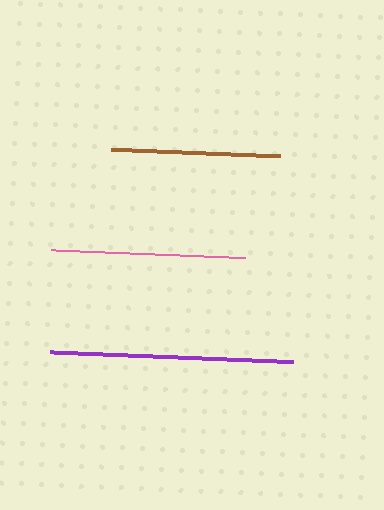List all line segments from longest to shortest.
From longest to shortest: purple, pink, brown.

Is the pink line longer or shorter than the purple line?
The purple line is longer than the pink line.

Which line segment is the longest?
The purple line is the longest at approximately 244 pixels.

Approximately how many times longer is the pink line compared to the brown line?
The pink line is approximately 1.1 times the length of the brown line.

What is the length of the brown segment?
The brown segment is approximately 169 pixels long.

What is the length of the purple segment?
The purple segment is approximately 244 pixels long.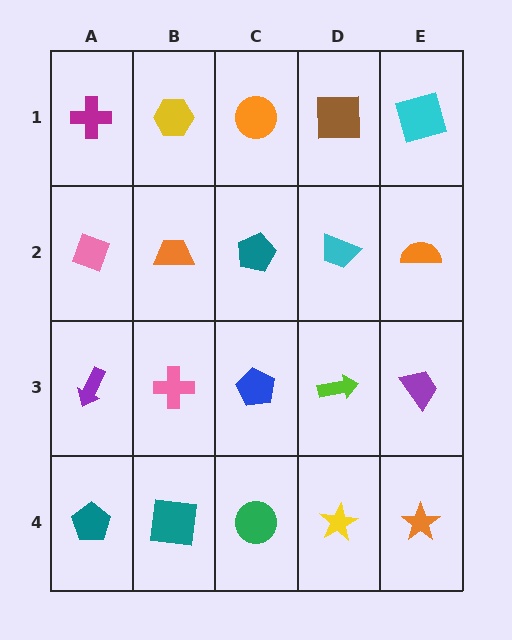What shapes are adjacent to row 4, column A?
A purple arrow (row 3, column A), a teal square (row 4, column B).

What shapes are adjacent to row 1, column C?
A teal pentagon (row 2, column C), a yellow hexagon (row 1, column B), a brown square (row 1, column D).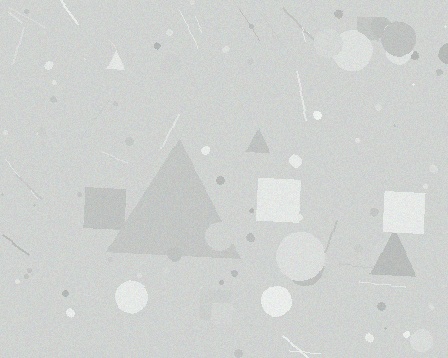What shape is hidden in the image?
A triangle is hidden in the image.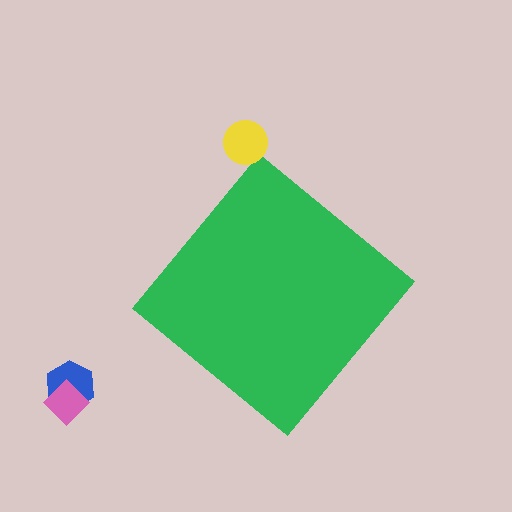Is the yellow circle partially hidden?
No, the yellow circle is fully visible.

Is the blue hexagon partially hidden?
No, the blue hexagon is fully visible.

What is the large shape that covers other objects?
A green diamond.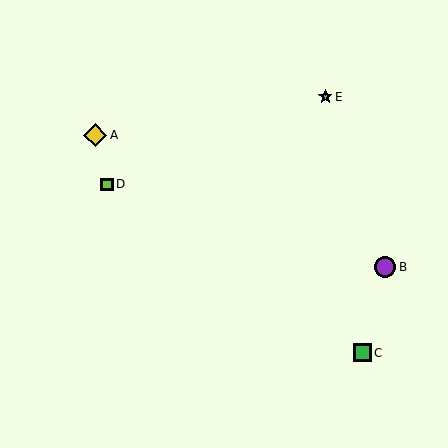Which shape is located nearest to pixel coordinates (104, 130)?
The yellow diamond (labeled A) at (95, 135) is nearest to that location.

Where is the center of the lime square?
The center of the lime square is at (107, 184).